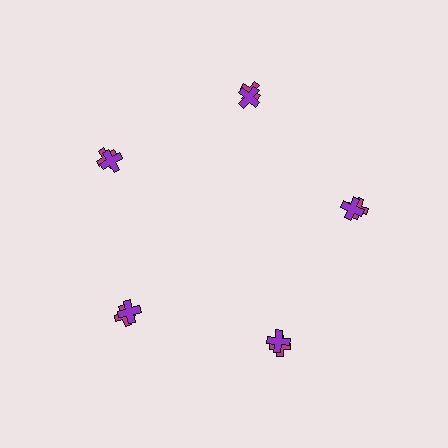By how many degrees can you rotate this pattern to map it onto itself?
The pattern maps onto itself every 72 degrees of rotation.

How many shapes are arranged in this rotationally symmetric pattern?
There are 10 shapes, arranged in 5 groups of 2.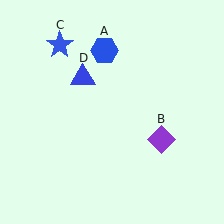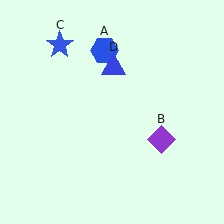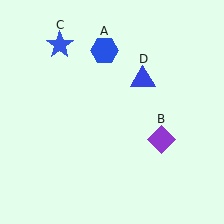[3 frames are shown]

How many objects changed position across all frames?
1 object changed position: blue triangle (object D).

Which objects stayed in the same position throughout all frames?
Blue hexagon (object A) and purple diamond (object B) and blue star (object C) remained stationary.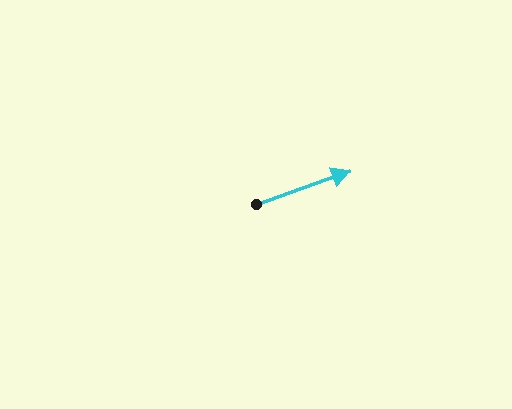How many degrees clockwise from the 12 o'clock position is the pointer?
Approximately 70 degrees.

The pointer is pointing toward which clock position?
Roughly 2 o'clock.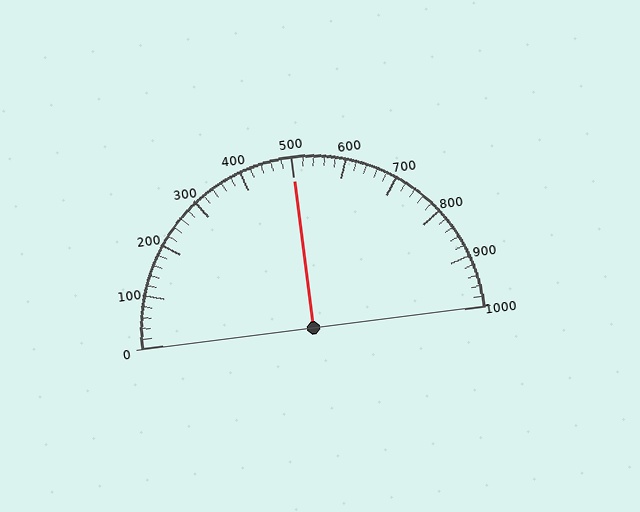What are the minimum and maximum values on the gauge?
The gauge ranges from 0 to 1000.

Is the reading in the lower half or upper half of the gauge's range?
The reading is in the upper half of the range (0 to 1000).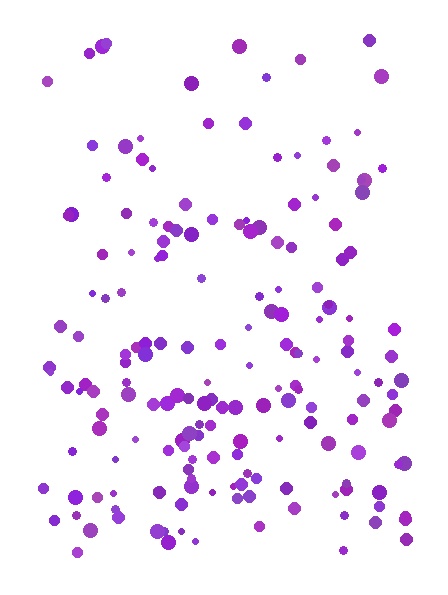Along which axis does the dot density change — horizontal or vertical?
Vertical.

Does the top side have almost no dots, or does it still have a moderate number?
Still a moderate number, just noticeably fewer than the bottom.